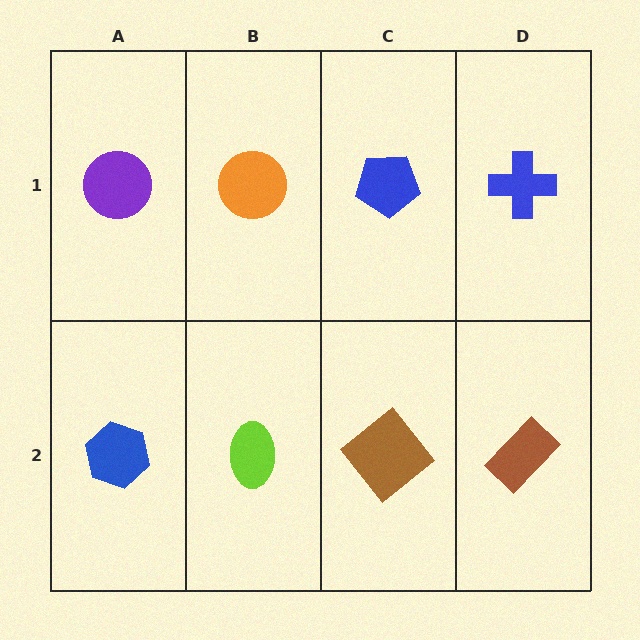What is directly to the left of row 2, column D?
A brown diamond.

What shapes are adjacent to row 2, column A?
A purple circle (row 1, column A), a lime ellipse (row 2, column B).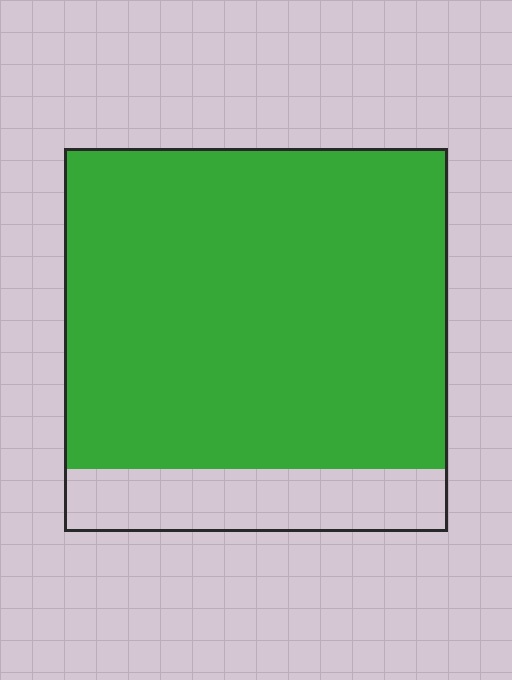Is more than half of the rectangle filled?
Yes.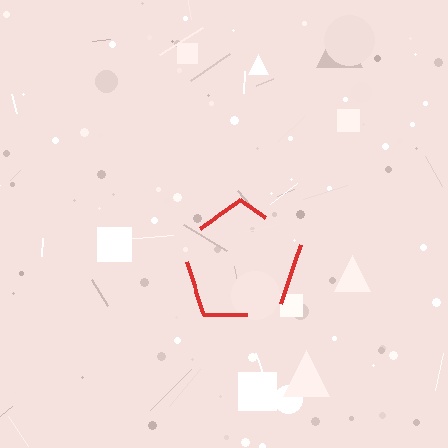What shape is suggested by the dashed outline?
The dashed outline suggests a pentagon.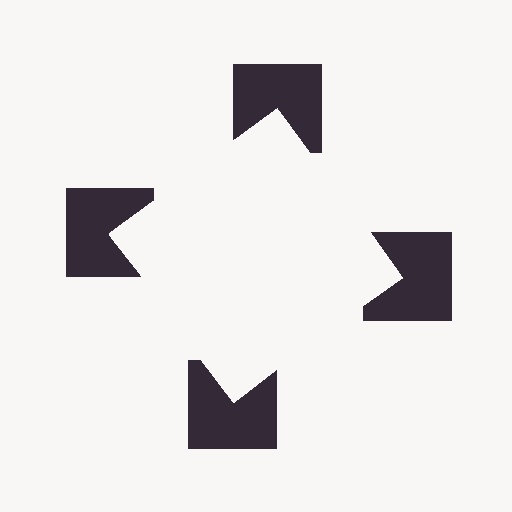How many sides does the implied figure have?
4 sides.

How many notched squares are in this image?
There are 4 — one at each vertex of the illusory square.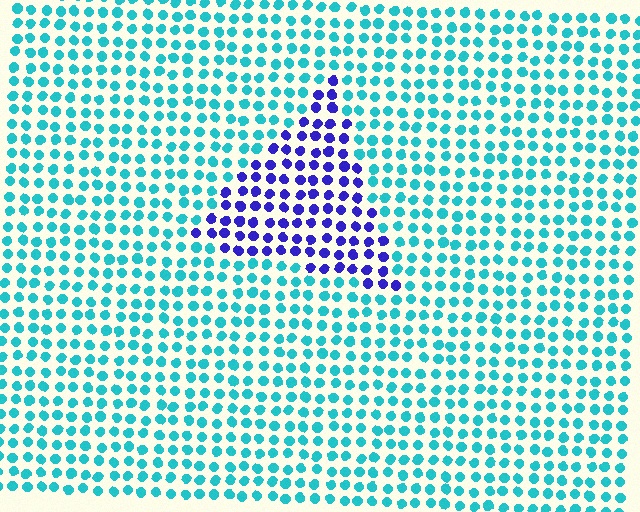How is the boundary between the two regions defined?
The boundary is defined purely by a slight shift in hue (about 64 degrees). Spacing, size, and orientation are identical on both sides.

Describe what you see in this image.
The image is filled with small cyan elements in a uniform arrangement. A triangle-shaped region is visible where the elements are tinted to a slightly different hue, forming a subtle color boundary.